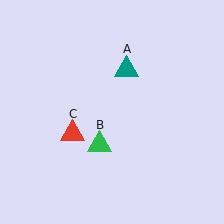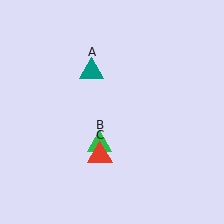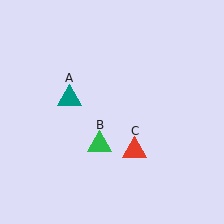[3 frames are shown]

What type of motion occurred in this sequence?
The teal triangle (object A), red triangle (object C) rotated counterclockwise around the center of the scene.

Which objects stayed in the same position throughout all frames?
Green triangle (object B) remained stationary.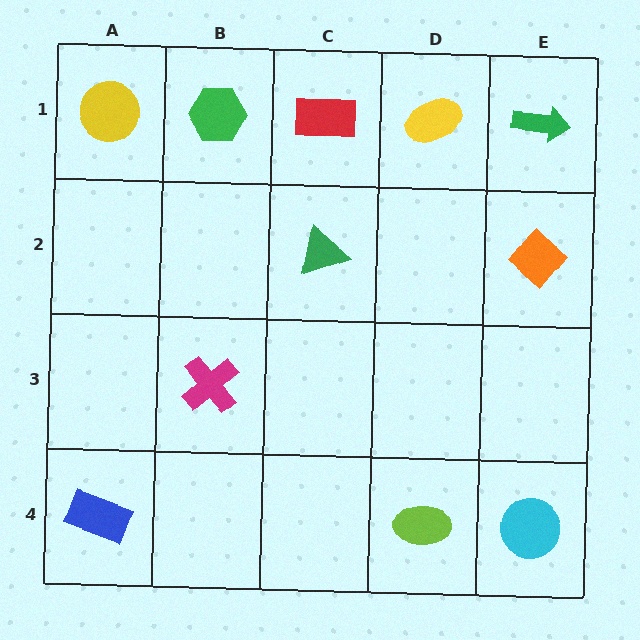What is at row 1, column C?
A red rectangle.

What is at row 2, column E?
An orange diamond.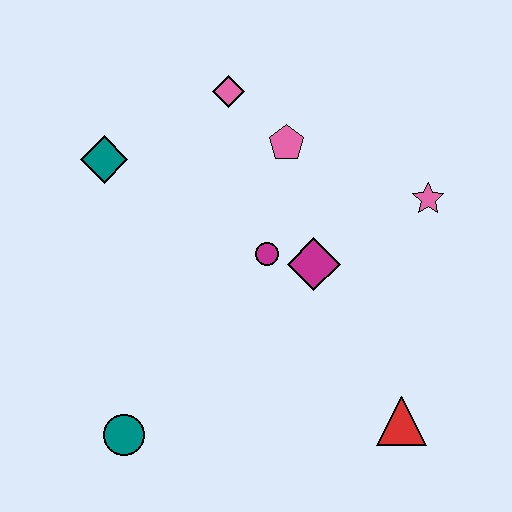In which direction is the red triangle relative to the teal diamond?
The red triangle is to the right of the teal diamond.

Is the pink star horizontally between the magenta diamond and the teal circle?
No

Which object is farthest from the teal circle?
The pink star is farthest from the teal circle.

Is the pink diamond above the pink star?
Yes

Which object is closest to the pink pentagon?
The pink diamond is closest to the pink pentagon.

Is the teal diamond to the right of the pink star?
No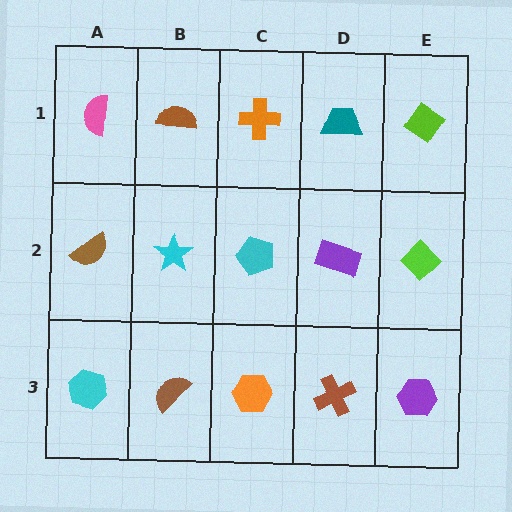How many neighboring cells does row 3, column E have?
2.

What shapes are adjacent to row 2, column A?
A pink semicircle (row 1, column A), a cyan hexagon (row 3, column A), a cyan star (row 2, column B).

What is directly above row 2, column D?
A teal trapezoid.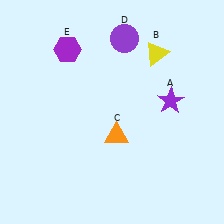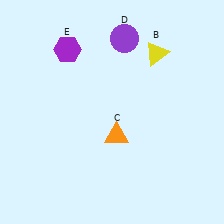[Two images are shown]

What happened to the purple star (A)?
The purple star (A) was removed in Image 2. It was in the top-right area of Image 1.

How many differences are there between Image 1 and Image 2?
There is 1 difference between the two images.